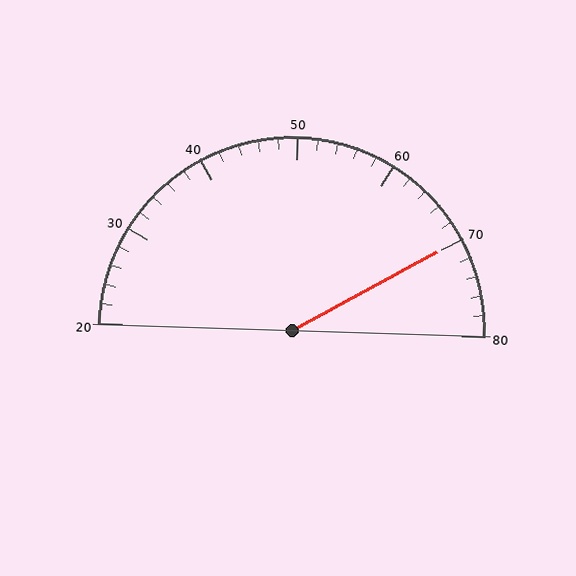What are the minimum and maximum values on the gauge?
The gauge ranges from 20 to 80.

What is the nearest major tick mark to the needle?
The nearest major tick mark is 70.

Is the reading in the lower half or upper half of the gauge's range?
The reading is in the upper half of the range (20 to 80).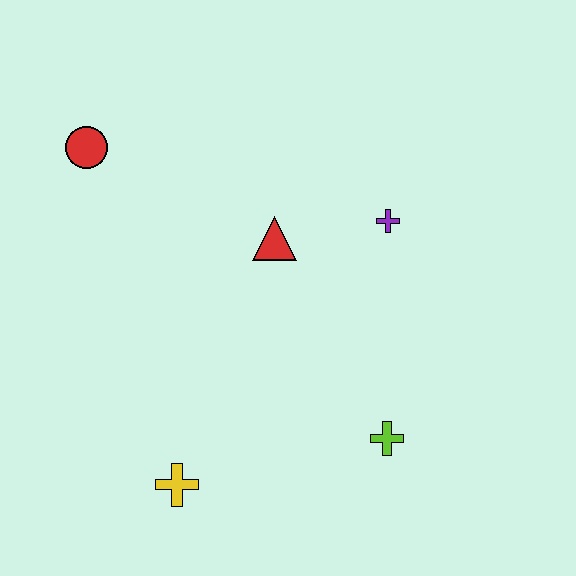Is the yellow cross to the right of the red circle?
Yes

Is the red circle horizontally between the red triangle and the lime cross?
No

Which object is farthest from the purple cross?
The yellow cross is farthest from the purple cross.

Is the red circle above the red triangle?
Yes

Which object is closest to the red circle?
The red triangle is closest to the red circle.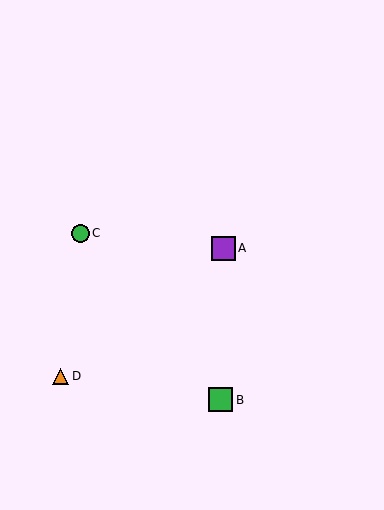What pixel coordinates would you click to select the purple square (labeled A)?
Click at (223, 248) to select the purple square A.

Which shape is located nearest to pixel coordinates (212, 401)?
The green square (labeled B) at (221, 400) is nearest to that location.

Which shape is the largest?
The green square (labeled B) is the largest.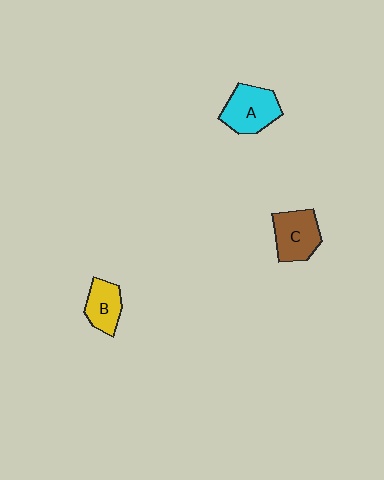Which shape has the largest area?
Shape A (cyan).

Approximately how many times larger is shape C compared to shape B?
Approximately 1.3 times.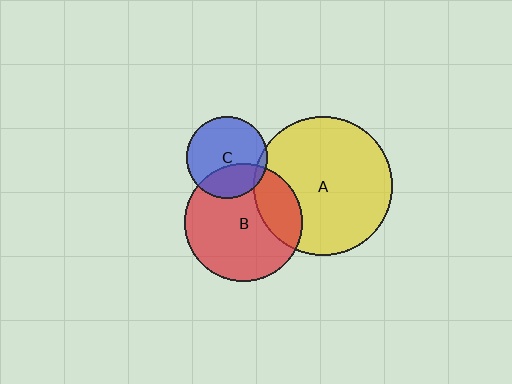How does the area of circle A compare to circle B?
Approximately 1.4 times.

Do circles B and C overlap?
Yes.